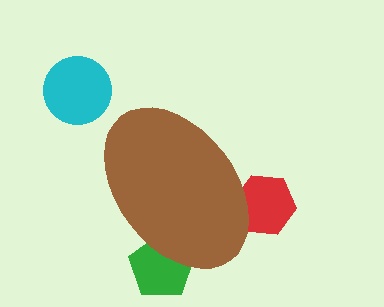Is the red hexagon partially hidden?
Yes, the red hexagon is partially hidden behind the brown ellipse.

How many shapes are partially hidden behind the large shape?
2 shapes are partially hidden.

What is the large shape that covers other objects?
A brown ellipse.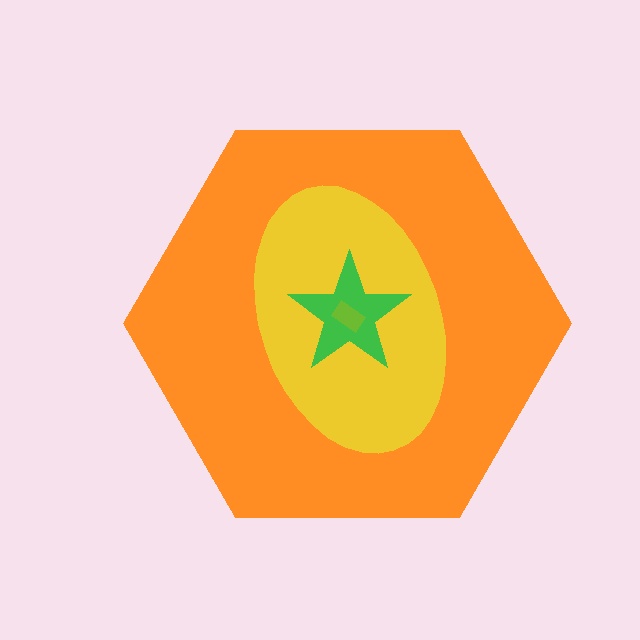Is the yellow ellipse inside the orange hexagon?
Yes.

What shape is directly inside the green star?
The lime rectangle.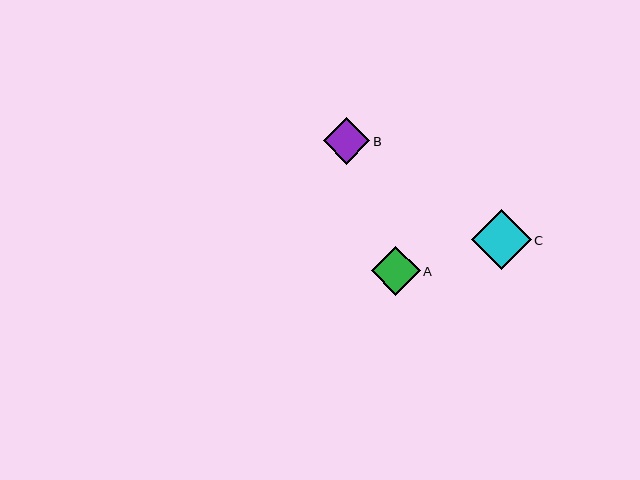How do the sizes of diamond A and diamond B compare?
Diamond A and diamond B are approximately the same size.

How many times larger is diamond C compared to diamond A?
Diamond C is approximately 1.2 times the size of diamond A.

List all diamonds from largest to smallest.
From largest to smallest: C, A, B.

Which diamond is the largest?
Diamond C is the largest with a size of approximately 60 pixels.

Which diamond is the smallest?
Diamond B is the smallest with a size of approximately 47 pixels.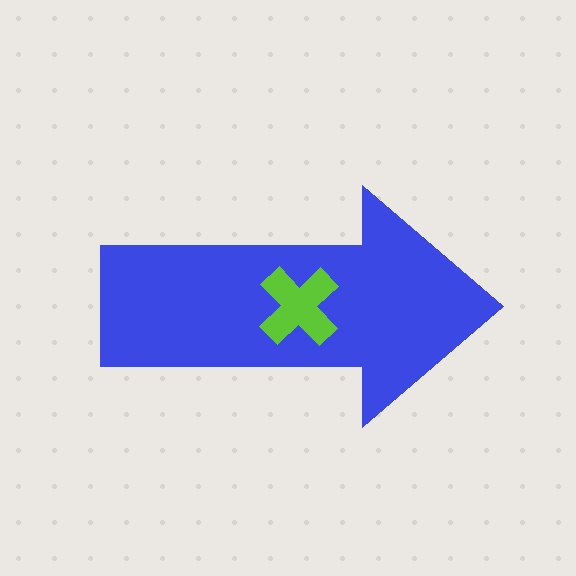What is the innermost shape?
The lime cross.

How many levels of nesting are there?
2.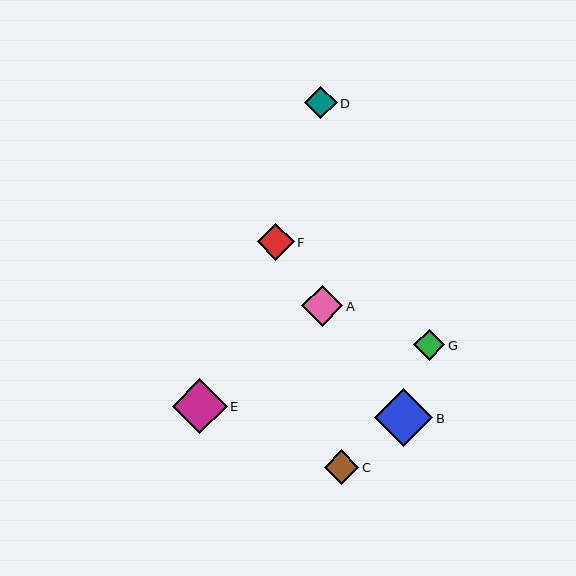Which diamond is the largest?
Diamond B is the largest with a size of approximately 59 pixels.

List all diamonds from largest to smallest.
From largest to smallest: B, E, A, F, C, D, G.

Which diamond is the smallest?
Diamond G is the smallest with a size of approximately 31 pixels.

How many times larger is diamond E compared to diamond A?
Diamond E is approximately 1.3 times the size of diamond A.